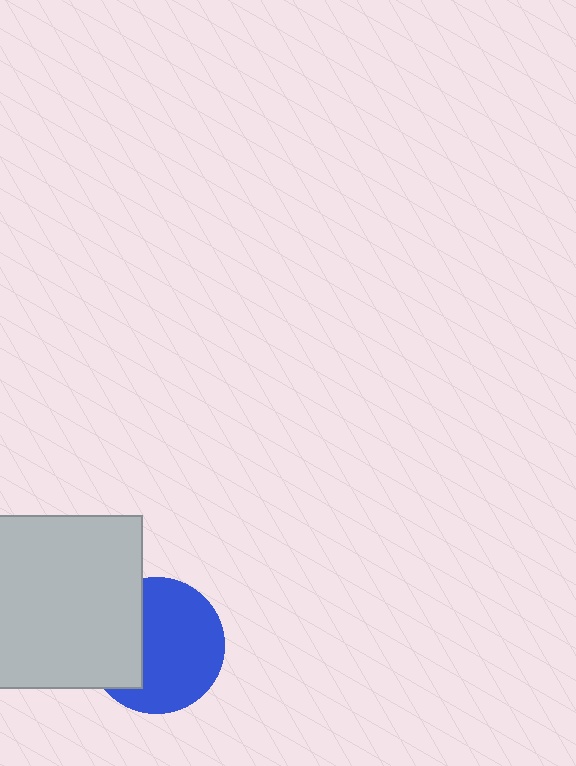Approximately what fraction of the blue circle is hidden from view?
Roughly 34% of the blue circle is hidden behind the light gray square.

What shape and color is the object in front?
The object in front is a light gray square.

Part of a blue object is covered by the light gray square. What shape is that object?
It is a circle.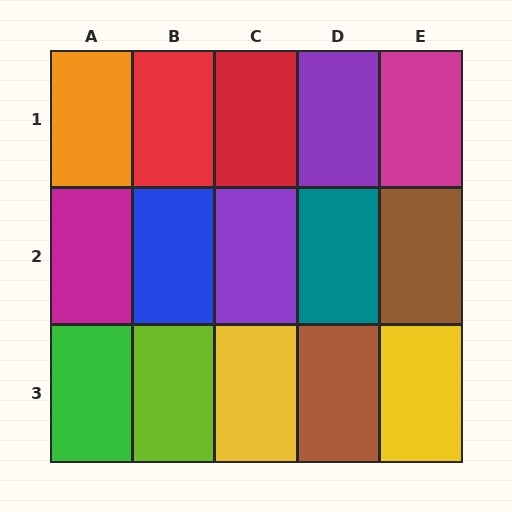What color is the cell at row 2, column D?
Teal.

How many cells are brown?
2 cells are brown.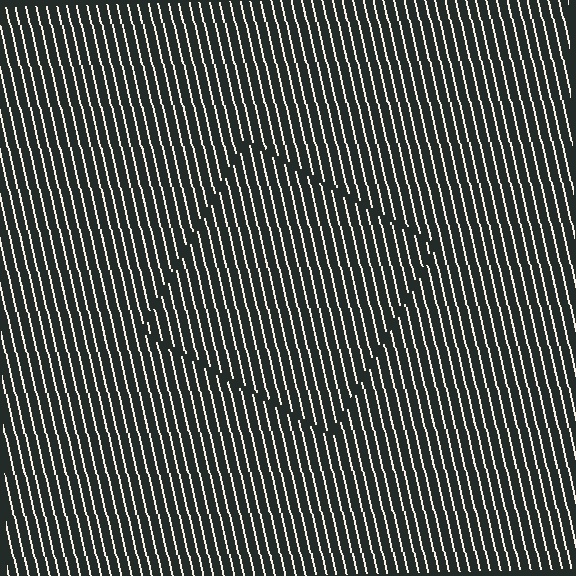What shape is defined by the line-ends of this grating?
An illusory square. The interior of the shape contains the same grating, shifted by half a period — the contour is defined by the phase discontinuity where line-ends from the inner and outer gratings abut.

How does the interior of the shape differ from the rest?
The interior of the shape contains the same grating, shifted by half a period — the contour is defined by the phase discontinuity where line-ends from the inner and outer gratings abut.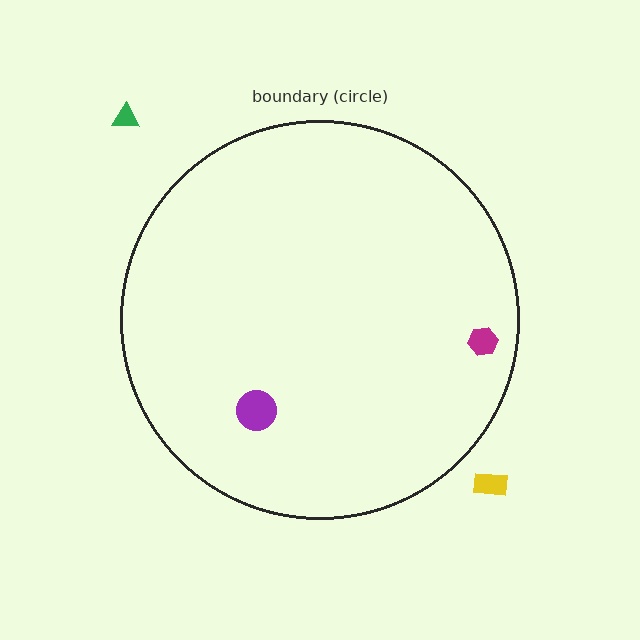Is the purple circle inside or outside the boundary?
Inside.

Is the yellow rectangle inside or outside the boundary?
Outside.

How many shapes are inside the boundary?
2 inside, 2 outside.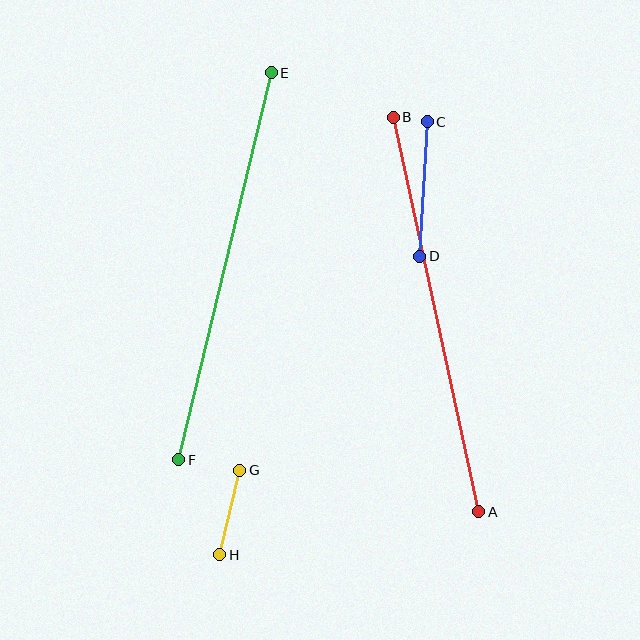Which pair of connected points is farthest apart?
Points A and B are farthest apart.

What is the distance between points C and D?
The distance is approximately 135 pixels.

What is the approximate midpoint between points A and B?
The midpoint is at approximately (436, 315) pixels.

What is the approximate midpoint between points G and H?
The midpoint is at approximately (230, 512) pixels.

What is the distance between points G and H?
The distance is approximately 87 pixels.